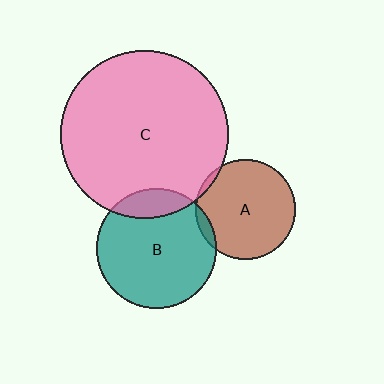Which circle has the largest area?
Circle C (pink).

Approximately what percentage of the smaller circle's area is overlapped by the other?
Approximately 5%.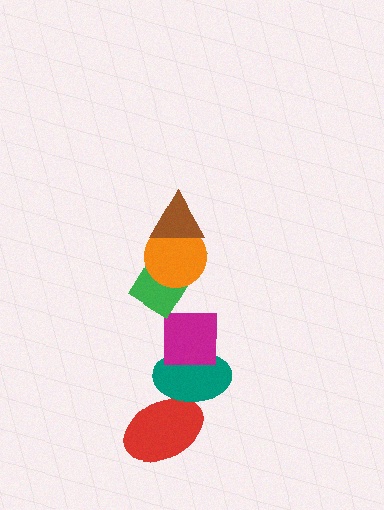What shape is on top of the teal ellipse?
The magenta square is on top of the teal ellipse.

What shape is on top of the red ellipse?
The teal ellipse is on top of the red ellipse.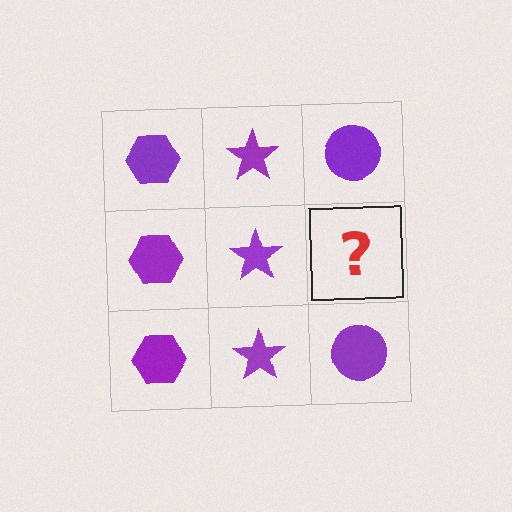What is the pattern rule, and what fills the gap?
The rule is that each column has a consistent shape. The gap should be filled with a purple circle.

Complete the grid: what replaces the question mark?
The question mark should be replaced with a purple circle.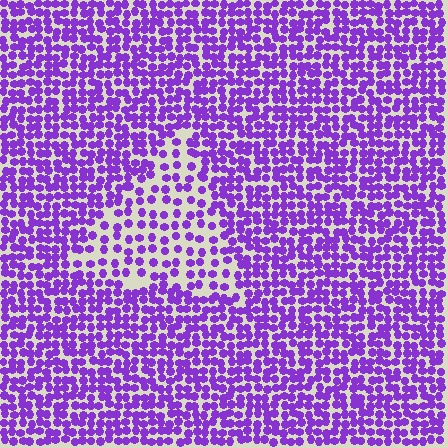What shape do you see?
I see a triangle.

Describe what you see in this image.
The image contains small purple elements arranged at two different densities. A triangle-shaped region is visible where the elements are less densely packed than the surrounding area.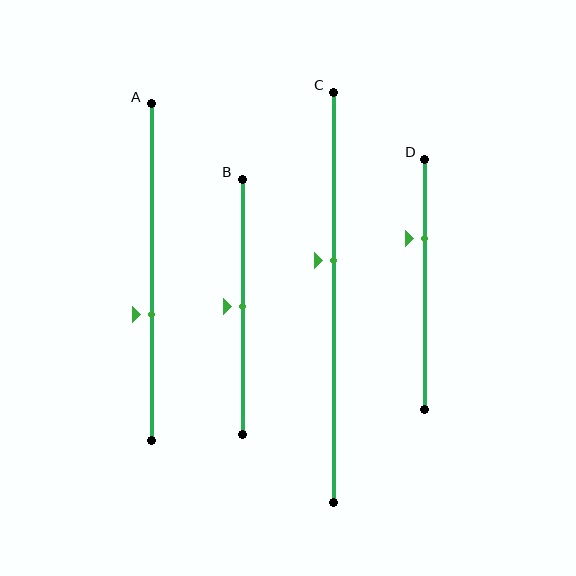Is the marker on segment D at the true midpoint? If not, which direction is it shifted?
No, the marker on segment D is shifted upward by about 18% of the segment length.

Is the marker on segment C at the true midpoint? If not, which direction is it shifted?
No, the marker on segment C is shifted upward by about 9% of the segment length.